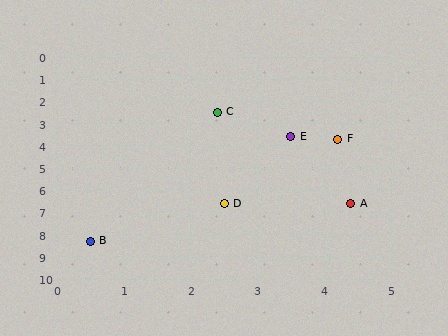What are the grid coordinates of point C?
Point C is at approximately (2.4, 2.5).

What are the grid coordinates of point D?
Point D is at approximately (2.5, 6.6).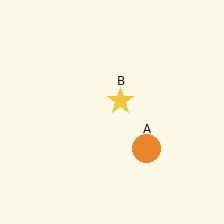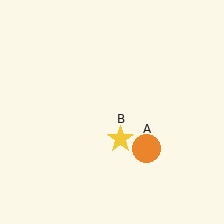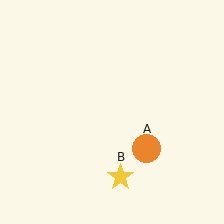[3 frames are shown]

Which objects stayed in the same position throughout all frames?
Orange circle (object A) remained stationary.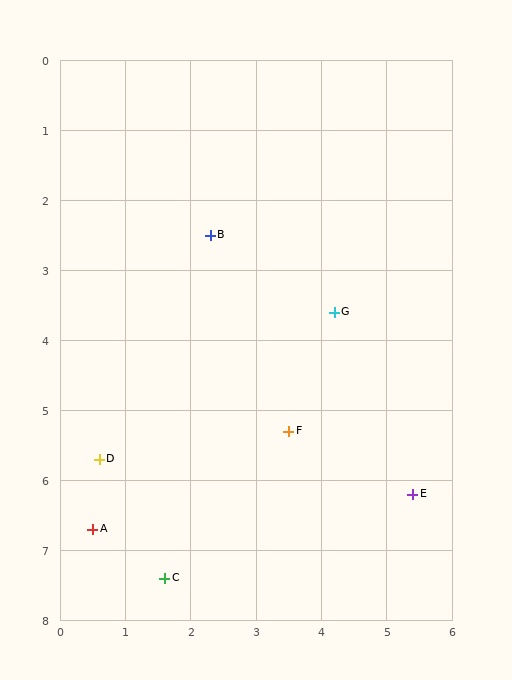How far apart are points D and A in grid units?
Points D and A are about 1.0 grid units apart.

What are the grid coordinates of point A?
Point A is at approximately (0.5, 6.7).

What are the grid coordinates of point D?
Point D is at approximately (0.6, 5.7).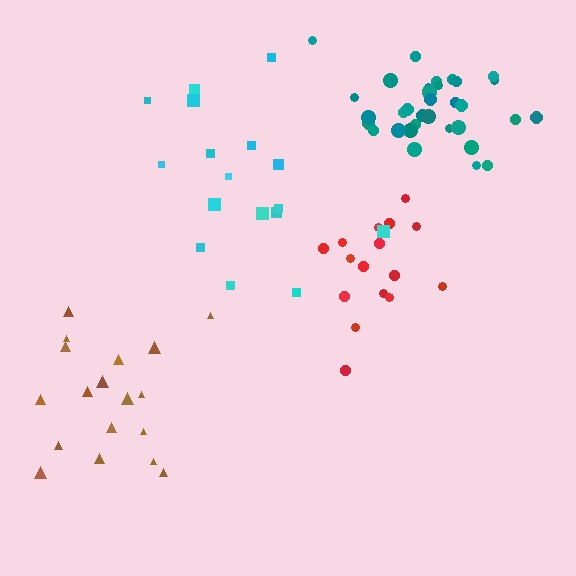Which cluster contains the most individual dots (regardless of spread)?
Teal (35).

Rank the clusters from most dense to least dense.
teal, brown, red, cyan.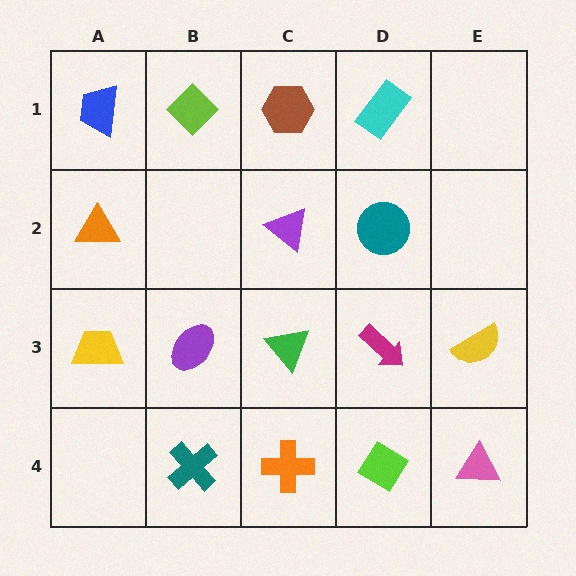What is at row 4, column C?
An orange cross.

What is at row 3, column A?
A yellow trapezoid.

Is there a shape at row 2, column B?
No, that cell is empty.